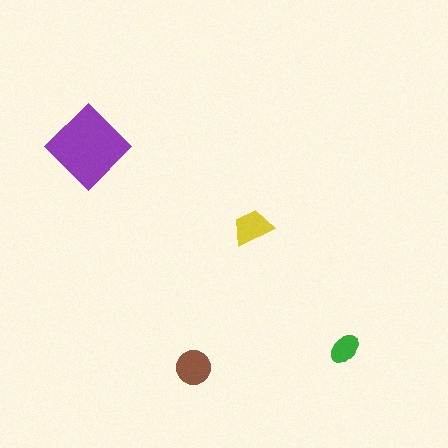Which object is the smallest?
The green ellipse.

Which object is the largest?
The purple diamond.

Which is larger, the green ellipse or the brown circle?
The brown circle.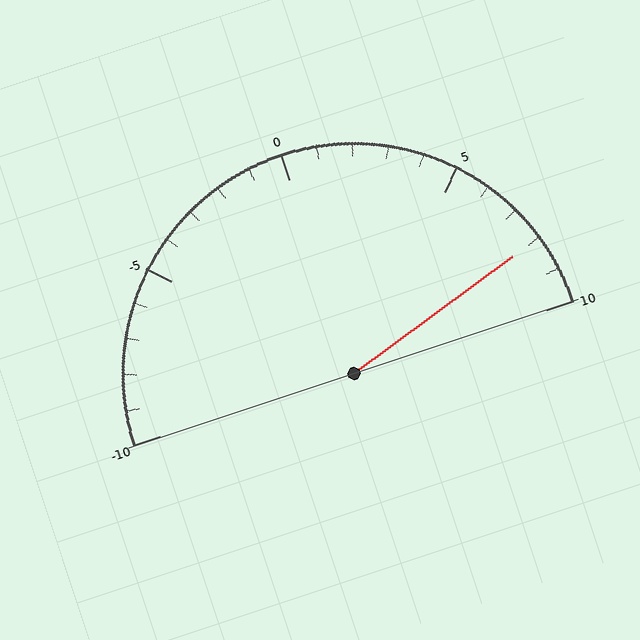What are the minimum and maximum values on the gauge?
The gauge ranges from -10 to 10.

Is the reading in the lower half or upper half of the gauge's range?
The reading is in the upper half of the range (-10 to 10).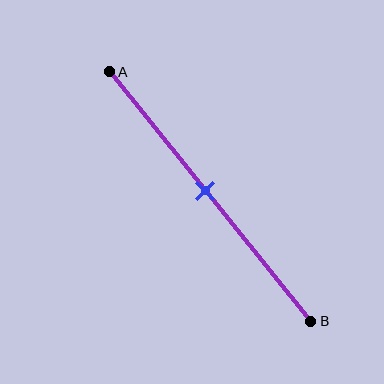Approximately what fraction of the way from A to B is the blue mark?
The blue mark is approximately 50% of the way from A to B.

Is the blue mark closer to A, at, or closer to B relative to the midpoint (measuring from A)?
The blue mark is approximately at the midpoint of segment AB.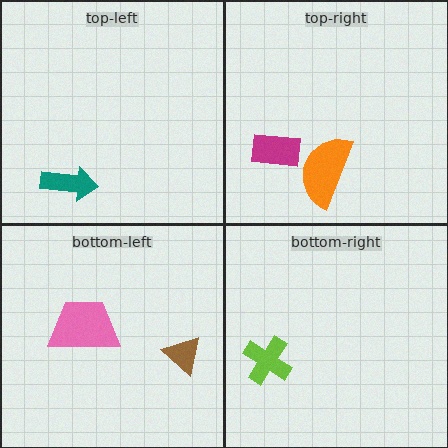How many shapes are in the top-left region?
1.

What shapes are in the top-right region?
The magenta rectangle, the orange semicircle.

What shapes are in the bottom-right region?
The lime cross.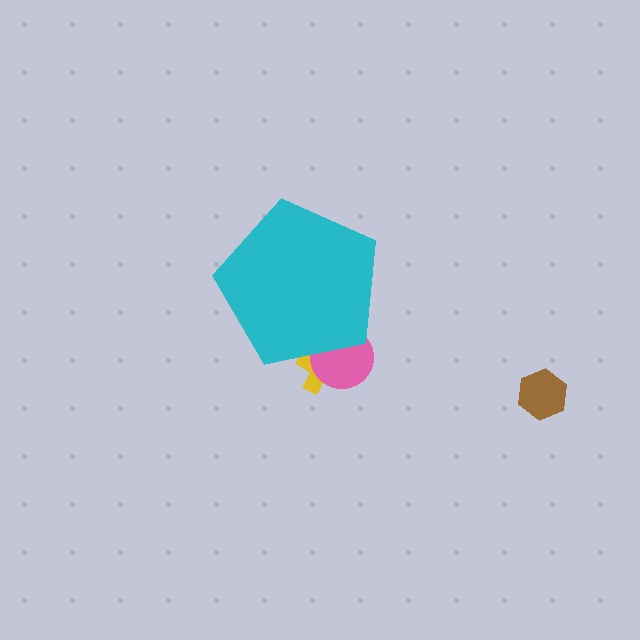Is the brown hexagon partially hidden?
No, the brown hexagon is fully visible.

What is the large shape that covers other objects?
A cyan pentagon.